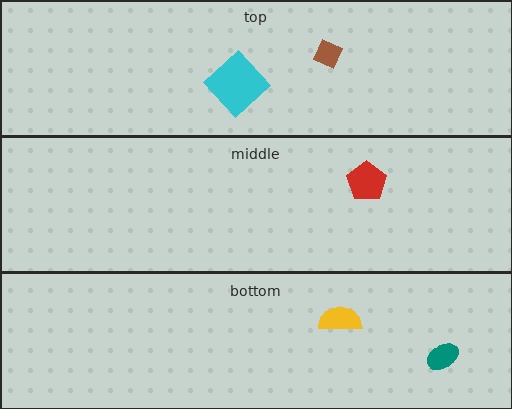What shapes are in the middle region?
The red pentagon.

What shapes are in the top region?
The cyan diamond, the brown diamond.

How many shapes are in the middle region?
1.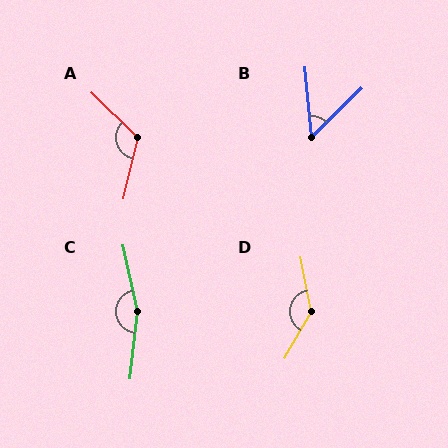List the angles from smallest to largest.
B (51°), A (121°), D (139°), C (161°).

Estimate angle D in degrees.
Approximately 139 degrees.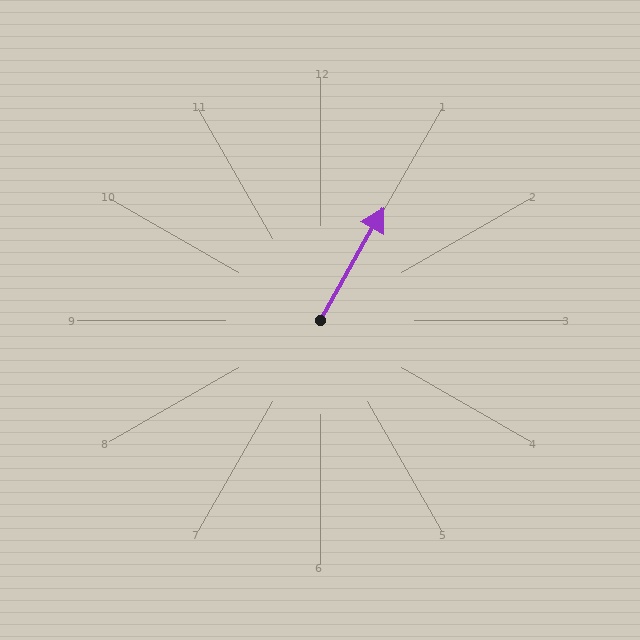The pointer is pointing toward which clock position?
Roughly 1 o'clock.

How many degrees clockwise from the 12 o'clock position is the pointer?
Approximately 30 degrees.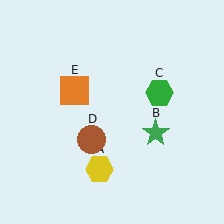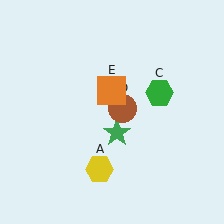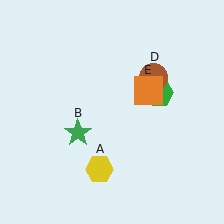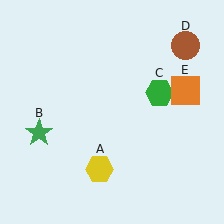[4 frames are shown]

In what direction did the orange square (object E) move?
The orange square (object E) moved right.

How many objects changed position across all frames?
3 objects changed position: green star (object B), brown circle (object D), orange square (object E).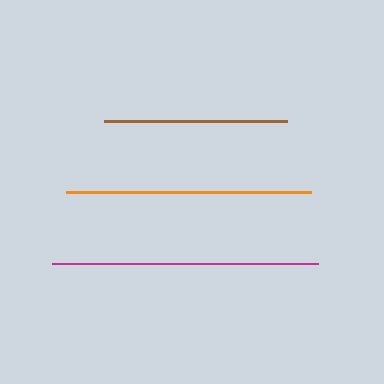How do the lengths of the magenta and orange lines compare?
The magenta and orange lines are approximately the same length.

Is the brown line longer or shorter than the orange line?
The orange line is longer than the brown line.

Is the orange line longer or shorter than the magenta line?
The magenta line is longer than the orange line.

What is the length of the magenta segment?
The magenta segment is approximately 266 pixels long.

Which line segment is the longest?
The magenta line is the longest at approximately 266 pixels.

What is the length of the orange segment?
The orange segment is approximately 245 pixels long.